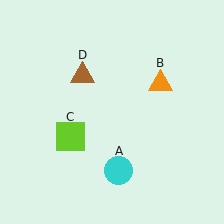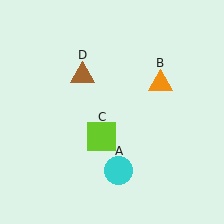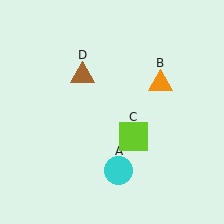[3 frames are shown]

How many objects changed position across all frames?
1 object changed position: lime square (object C).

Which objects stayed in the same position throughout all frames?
Cyan circle (object A) and orange triangle (object B) and brown triangle (object D) remained stationary.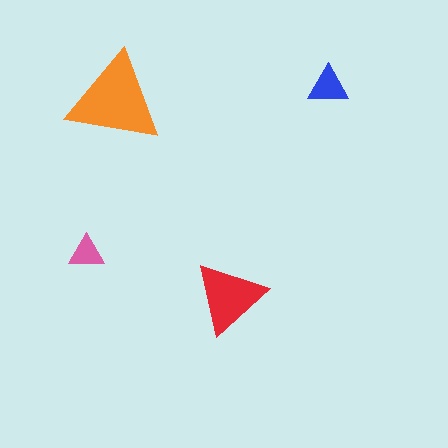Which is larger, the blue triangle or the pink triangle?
The blue one.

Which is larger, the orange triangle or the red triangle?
The orange one.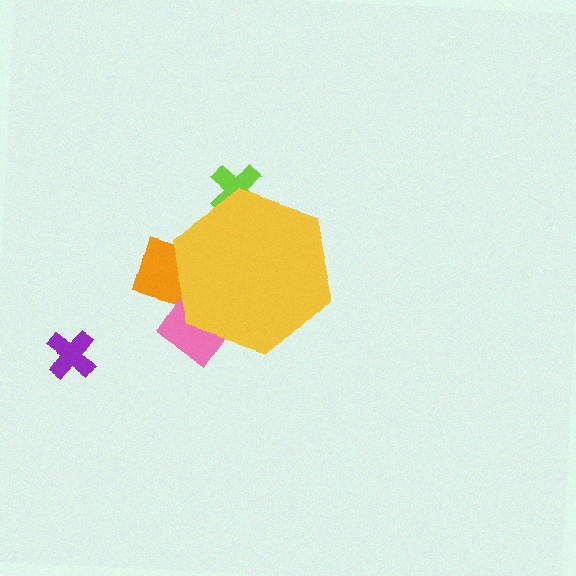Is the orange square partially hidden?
Yes, the orange square is partially hidden behind the yellow hexagon.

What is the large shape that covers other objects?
A yellow hexagon.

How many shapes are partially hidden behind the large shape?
3 shapes are partially hidden.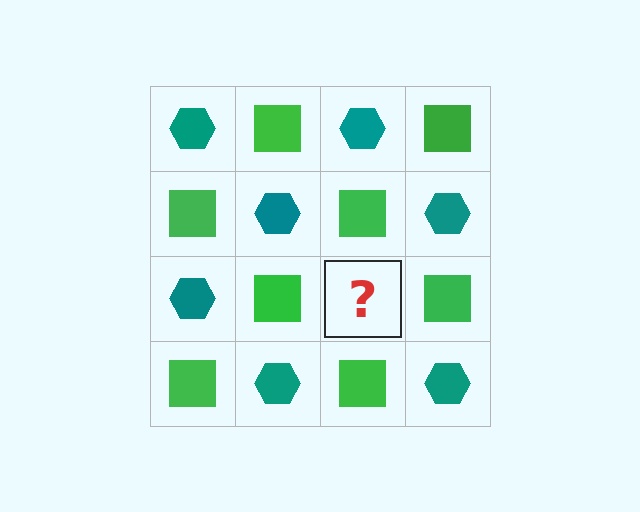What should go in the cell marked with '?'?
The missing cell should contain a teal hexagon.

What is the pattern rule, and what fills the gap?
The rule is that it alternates teal hexagon and green square in a checkerboard pattern. The gap should be filled with a teal hexagon.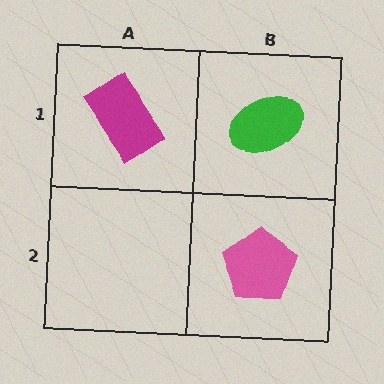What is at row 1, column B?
A green ellipse.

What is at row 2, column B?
A pink pentagon.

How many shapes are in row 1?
2 shapes.